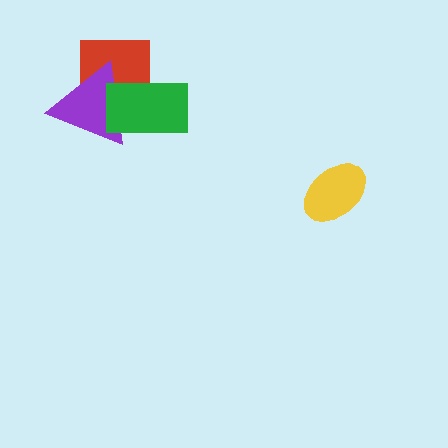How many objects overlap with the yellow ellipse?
0 objects overlap with the yellow ellipse.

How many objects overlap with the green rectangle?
2 objects overlap with the green rectangle.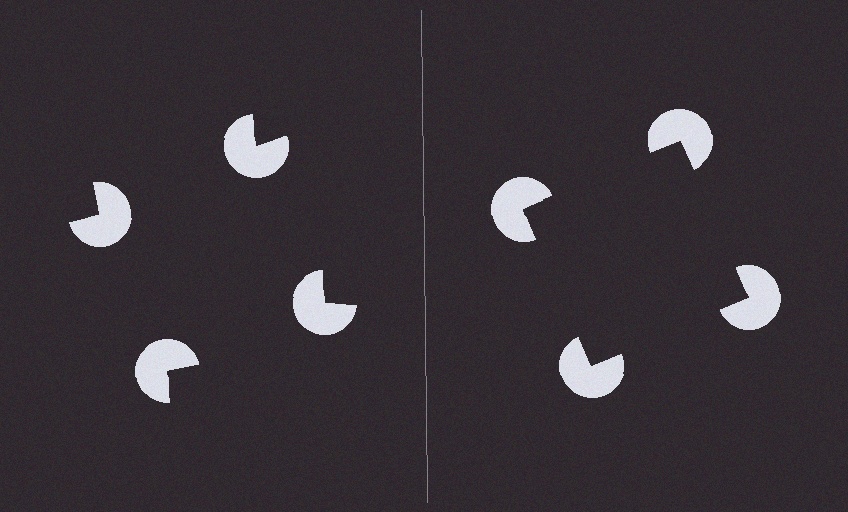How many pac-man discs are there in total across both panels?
8 — 4 on each side.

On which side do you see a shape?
An illusory square appears on the right side. On the left side the wedge cuts are rotated, so no coherent shape forms.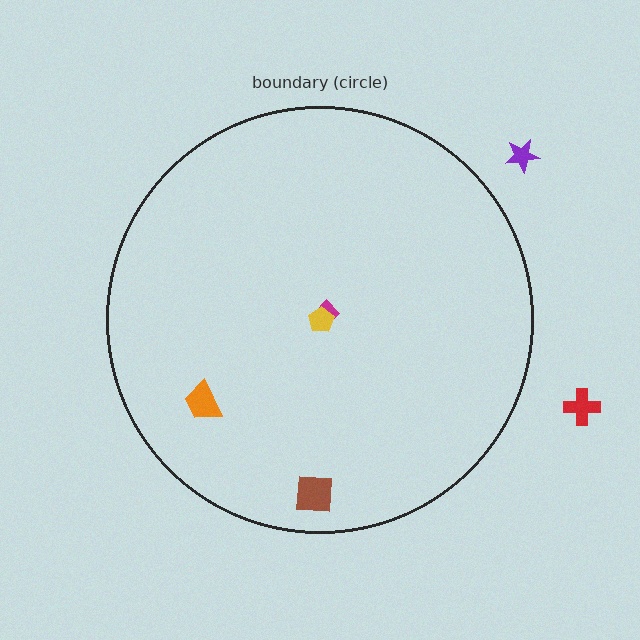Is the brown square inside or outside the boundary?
Inside.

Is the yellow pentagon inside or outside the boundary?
Inside.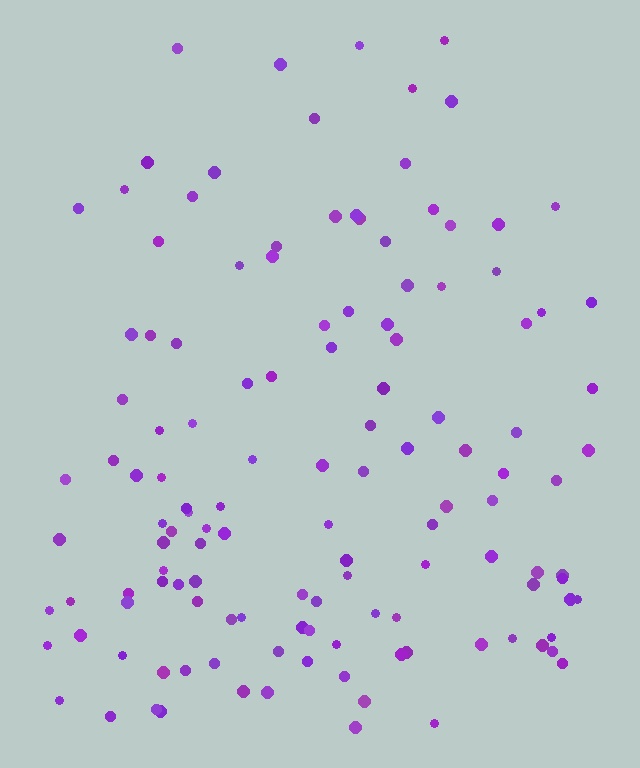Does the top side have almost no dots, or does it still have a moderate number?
Still a moderate number, just noticeably fewer than the bottom.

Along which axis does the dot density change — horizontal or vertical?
Vertical.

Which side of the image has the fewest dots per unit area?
The top.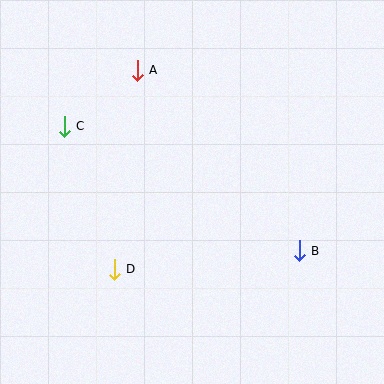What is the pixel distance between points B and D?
The distance between B and D is 186 pixels.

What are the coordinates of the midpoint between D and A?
The midpoint between D and A is at (126, 170).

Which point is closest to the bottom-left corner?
Point D is closest to the bottom-left corner.